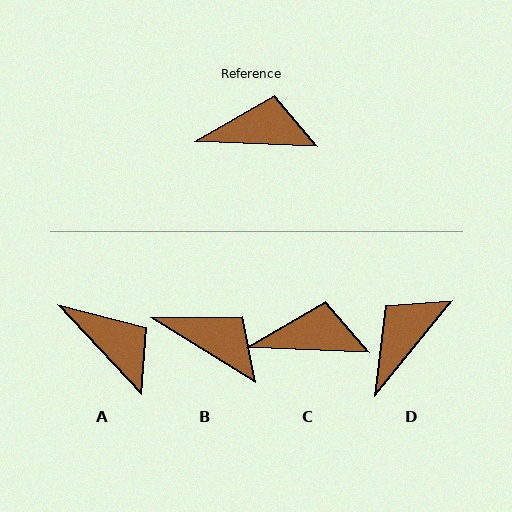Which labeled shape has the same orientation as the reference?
C.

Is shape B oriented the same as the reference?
No, it is off by about 30 degrees.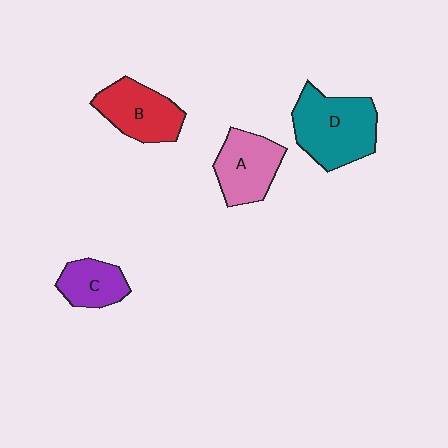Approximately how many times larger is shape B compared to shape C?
Approximately 1.4 times.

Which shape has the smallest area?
Shape C (purple).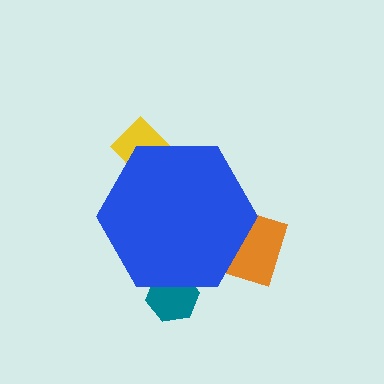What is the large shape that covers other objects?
A blue hexagon.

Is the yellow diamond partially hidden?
Yes, the yellow diamond is partially hidden behind the blue hexagon.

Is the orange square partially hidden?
Yes, the orange square is partially hidden behind the blue hexagon.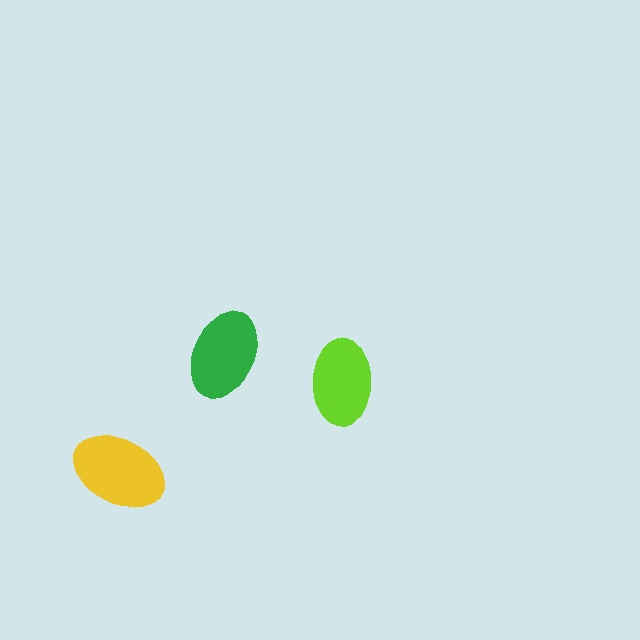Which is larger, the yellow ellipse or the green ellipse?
The yellow one.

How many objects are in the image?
There are 3 objects in the image.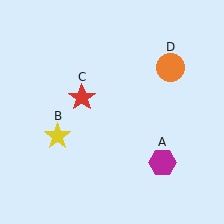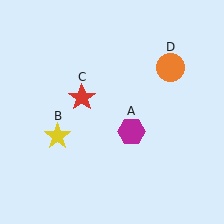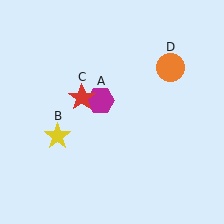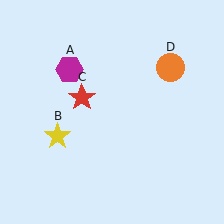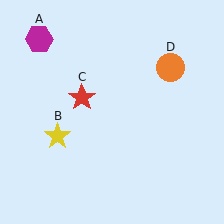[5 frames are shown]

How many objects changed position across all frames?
1 object changed position: magenta hexagon (object A).